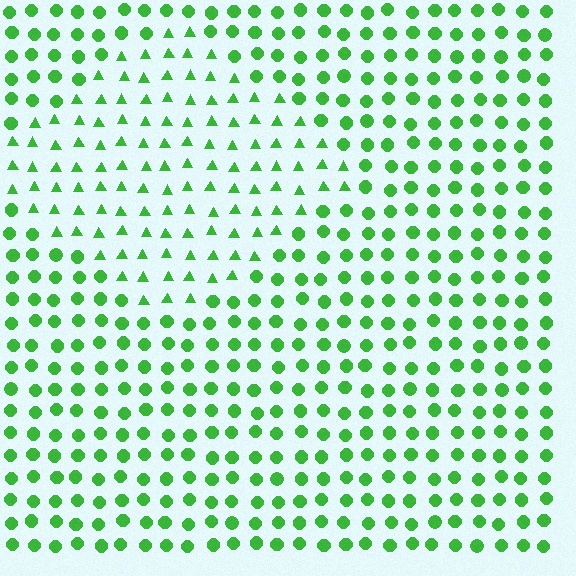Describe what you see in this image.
The image is filled with small green elements arranged in a uniform grid. A diamond-shaped region contains triangles, while the surrounding area contains circles. The boundary is defined purely by the change in element shape.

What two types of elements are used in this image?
The image uses triangles inside the diamond region and circles outside it.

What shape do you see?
I see a diamond.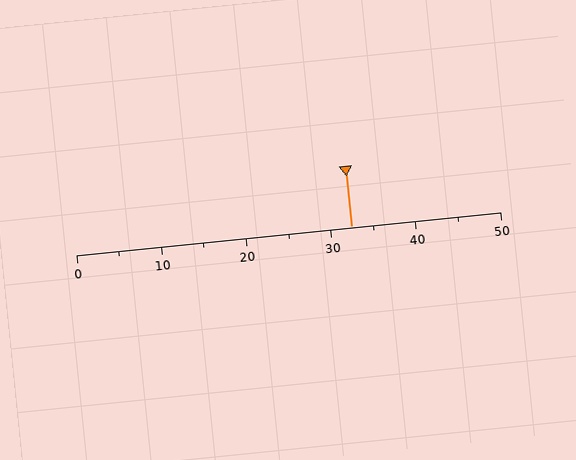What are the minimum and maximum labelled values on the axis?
The axis runs from 0 to 50.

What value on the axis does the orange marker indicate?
The marker indicates approximately 32.5.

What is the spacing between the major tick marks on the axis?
The major ticks are spaced 10 apart.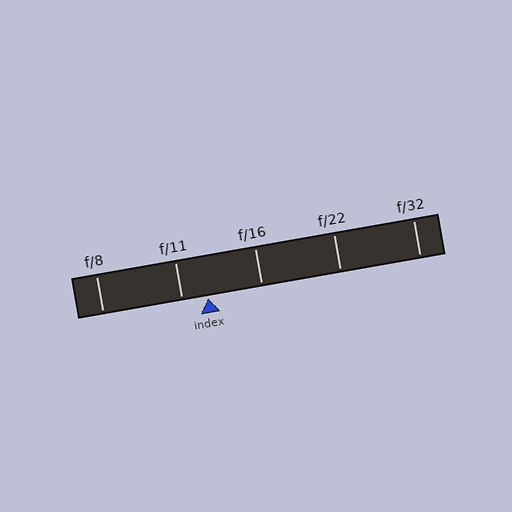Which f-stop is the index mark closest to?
The index mark is closest to f/11.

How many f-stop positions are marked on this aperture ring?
There are 5 f-stop positions marked.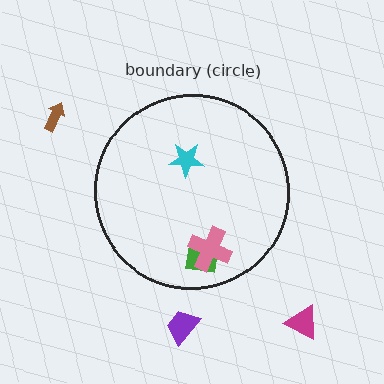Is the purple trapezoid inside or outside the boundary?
Outside.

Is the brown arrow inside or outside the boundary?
Outside.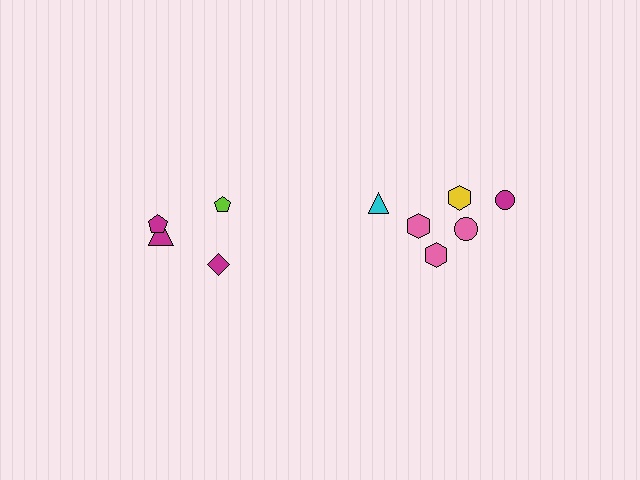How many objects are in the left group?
There are 4 objects.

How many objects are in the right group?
There are 6 objects.